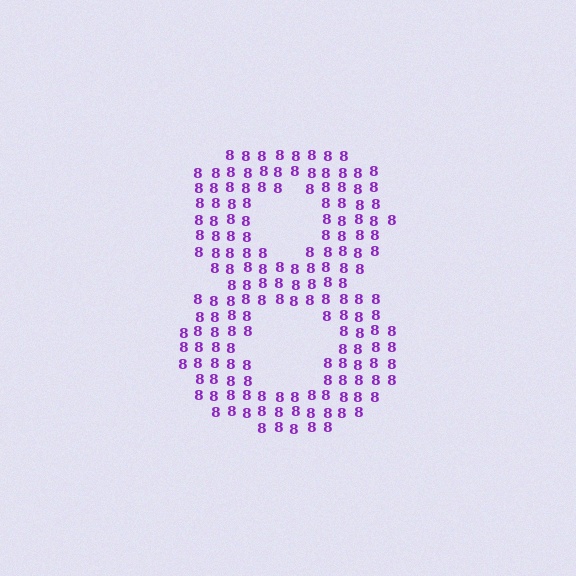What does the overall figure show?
The overall figure shows the digit 8.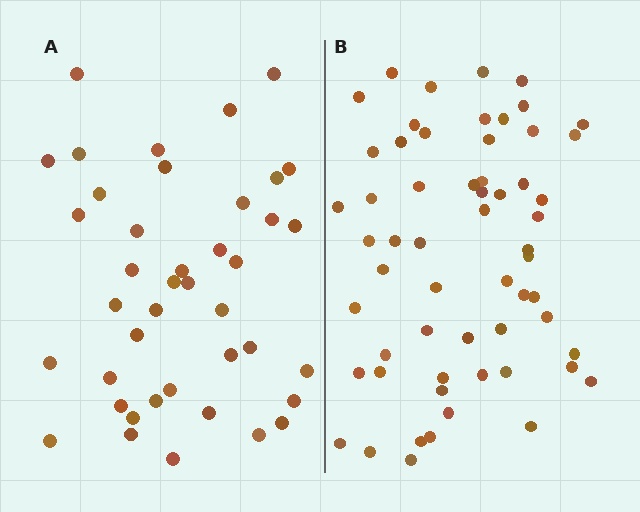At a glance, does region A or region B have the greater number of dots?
Region B (the right region) has more dots.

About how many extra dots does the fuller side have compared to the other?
Region B has approximately 20 more dots than region A.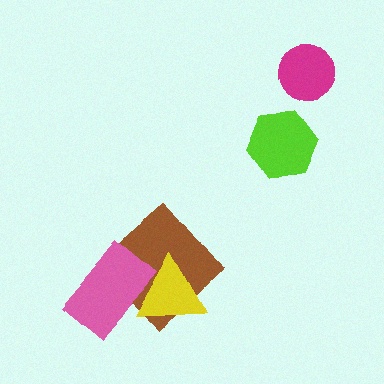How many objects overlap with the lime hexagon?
0 objects overlap with the lime hexagon.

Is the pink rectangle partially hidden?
Yes, it is partially covered by another shape.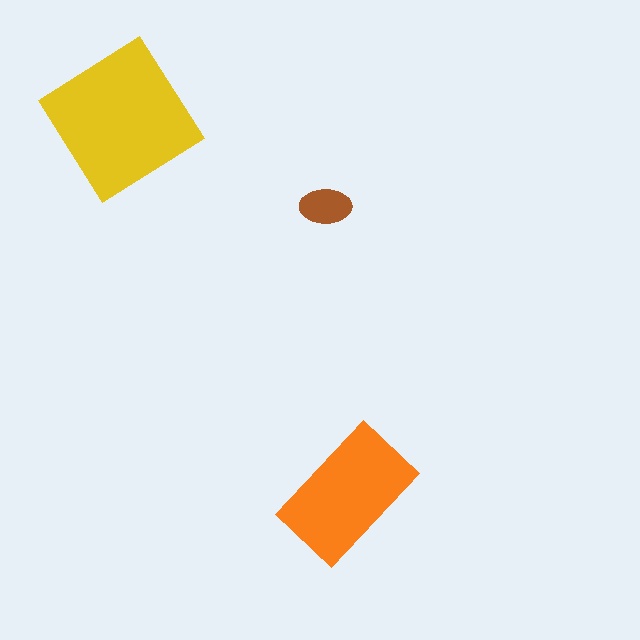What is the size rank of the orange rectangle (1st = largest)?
2nd.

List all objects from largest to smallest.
The yellow diamond, the orange rectangle, the brown ellipse.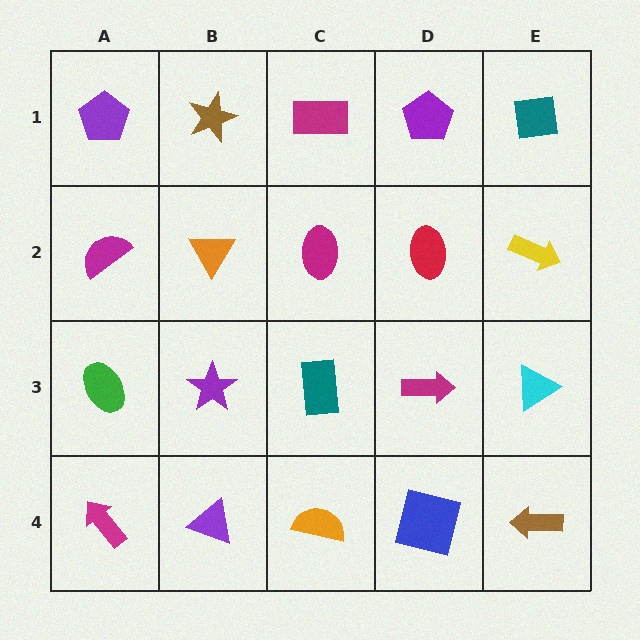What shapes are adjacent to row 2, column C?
A magenta rectangle (row 1, column C), a teal rectangle (row 3, column C), an orange triangle (row 2, column B), a red ellipse (row 2, column D).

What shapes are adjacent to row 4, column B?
A purple star (row 3, column B), a magenta arrow (row 4, column A), an orange semicircle (row 4, column C).